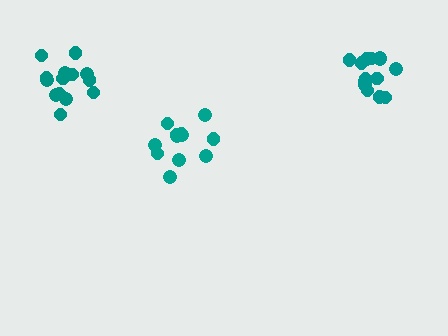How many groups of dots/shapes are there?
There are 3 groups.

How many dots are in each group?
Group 1: 14 dots, Group 2: 14 dots, Group 3: 13 dots (41 total).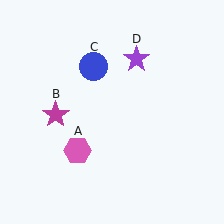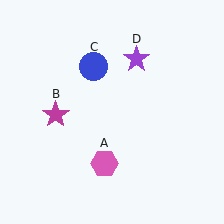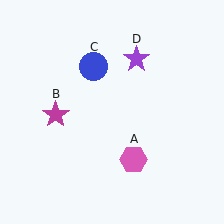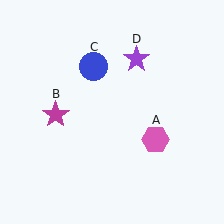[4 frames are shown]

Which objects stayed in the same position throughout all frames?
Magenta star (object B) and blue circle (object C) and purple star (object D) remained stationary.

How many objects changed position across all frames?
1 object changed position: pink hexagon (object A).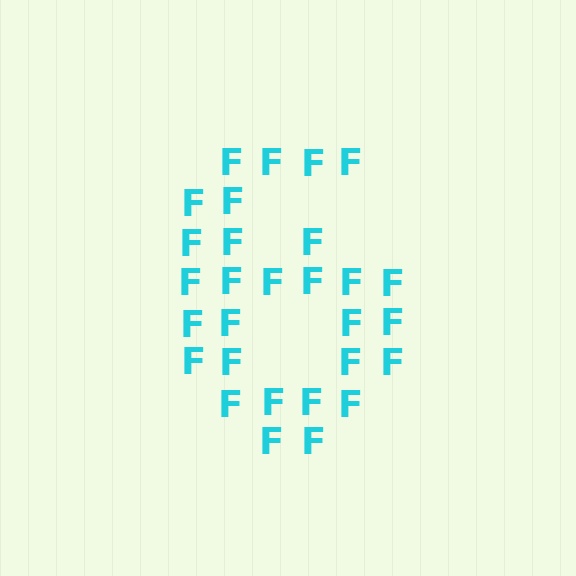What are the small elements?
The small elements are letter F's.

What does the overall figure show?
The overall figure shows the digit 6.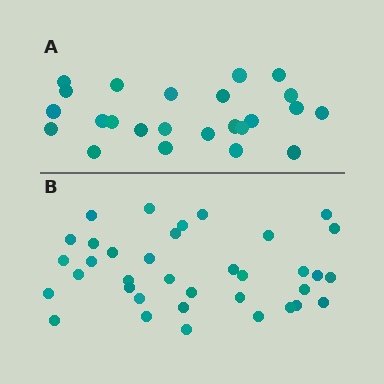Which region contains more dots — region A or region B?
Region B (the bottom region) has more dots.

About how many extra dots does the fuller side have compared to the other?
Region B has roughly 12 or so more dots than region A.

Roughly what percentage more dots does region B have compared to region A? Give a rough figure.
About 50% more.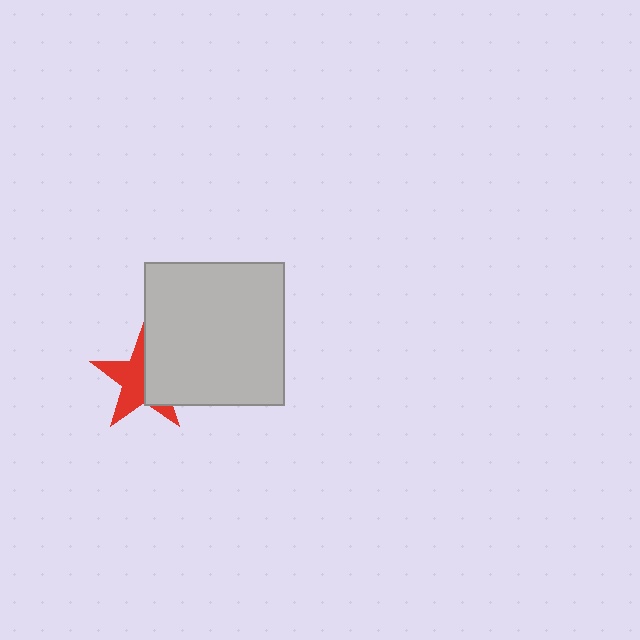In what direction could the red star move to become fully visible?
The red star could move left. That would shift it out from behind the light gray rectangle entirely.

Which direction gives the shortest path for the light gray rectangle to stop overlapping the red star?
Moving right gives the shortest separation.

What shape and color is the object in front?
The object in front is a light gray rectangle.